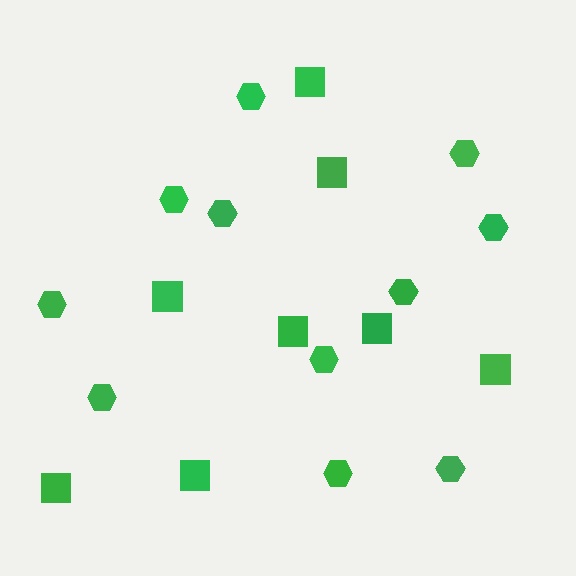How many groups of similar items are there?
There are 2 groups: one group of squares (8) and one group of hexagons (11).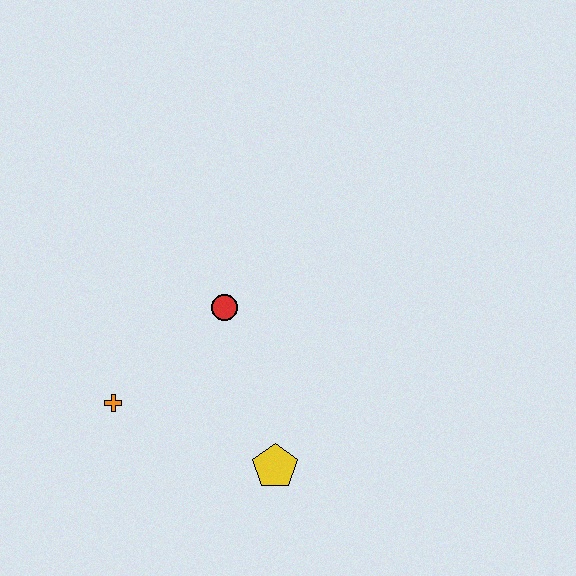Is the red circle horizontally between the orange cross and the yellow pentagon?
Yes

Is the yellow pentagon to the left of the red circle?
No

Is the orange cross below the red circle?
Yes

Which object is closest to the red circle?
The orange cross is closest to the red circle.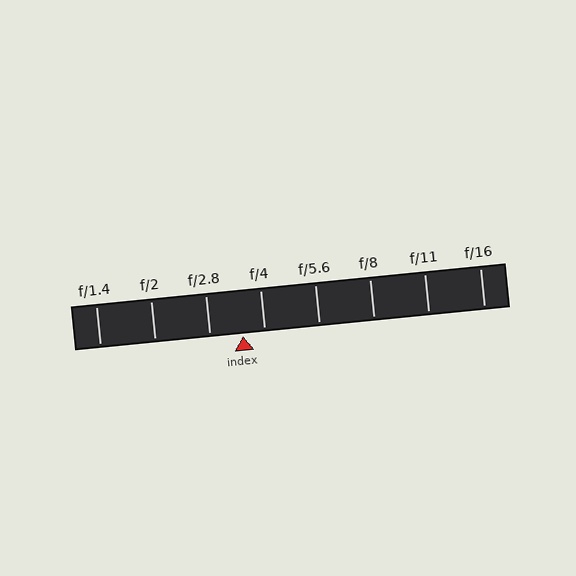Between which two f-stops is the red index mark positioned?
The index mark is between f/2.8 and f/4.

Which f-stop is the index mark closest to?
The index mark is closest to f/4.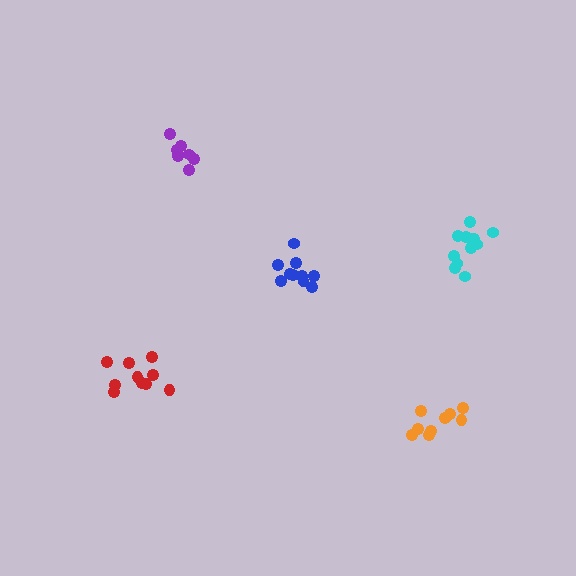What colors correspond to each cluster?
The clusters are colored: blue, orange, purple, cyan, red.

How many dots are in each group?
Group 1: 10 dots, Group 2: 10 dots, Group 3: 7 dots, Group 4: 12 dots, Group 5: 10 dots (49 total).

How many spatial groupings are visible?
There are 5 spatial groupings.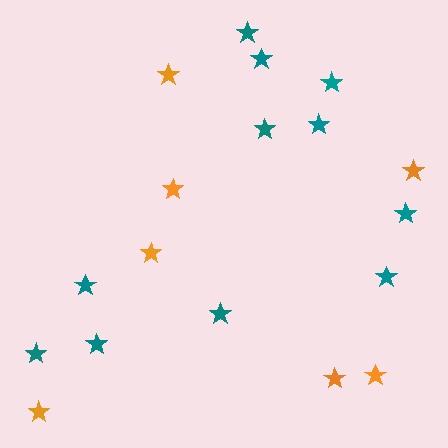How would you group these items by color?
There are 2 groups: one group of orange stars (7) and one group of teal stars (11).